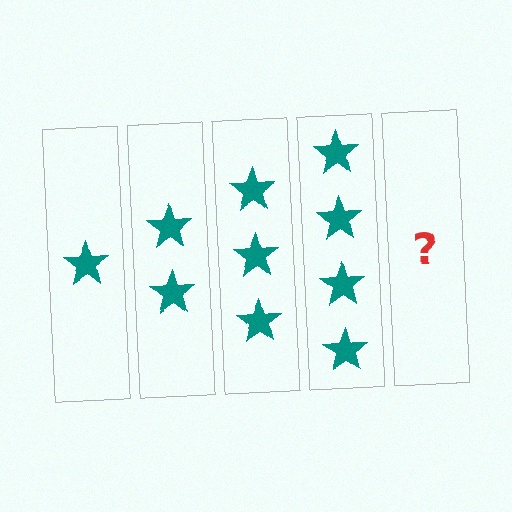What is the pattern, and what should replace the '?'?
The pattern is that each step adds one more star. The '?' should be 5 stars.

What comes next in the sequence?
The next element should be 5 stars.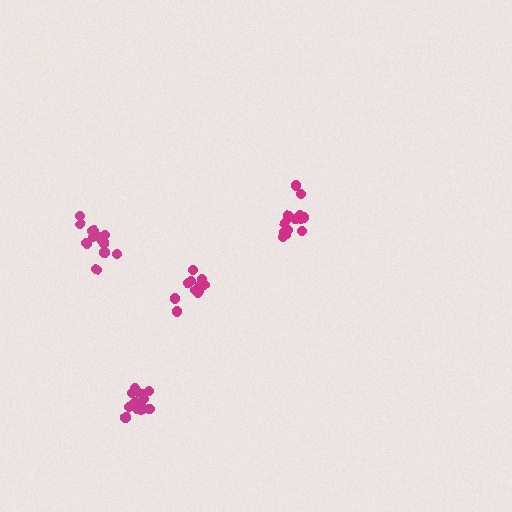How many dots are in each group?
Group 1: 13 dots, Group 2: 13 dots, Group 3: 15 dots, Group 4: 15 dots (56 total).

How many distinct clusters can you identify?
There are 4 distinct clusters.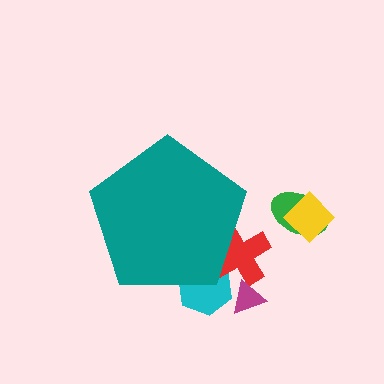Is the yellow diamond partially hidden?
No, the yellow diamond is fully visible.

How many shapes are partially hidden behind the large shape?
2 shapes are partially hidden.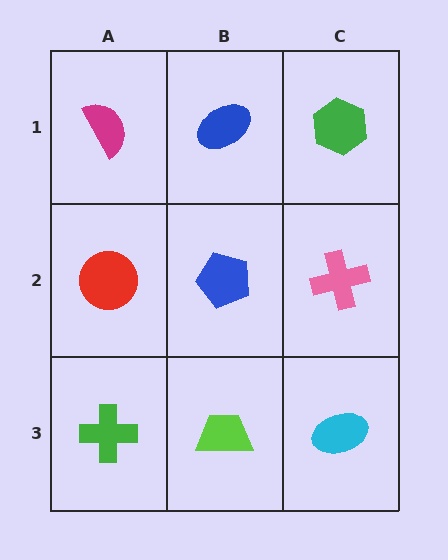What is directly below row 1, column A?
A red circle.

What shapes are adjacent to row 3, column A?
A red circle (row 2, column A), a lime trapezoid (row 3, column B).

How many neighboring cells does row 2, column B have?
4.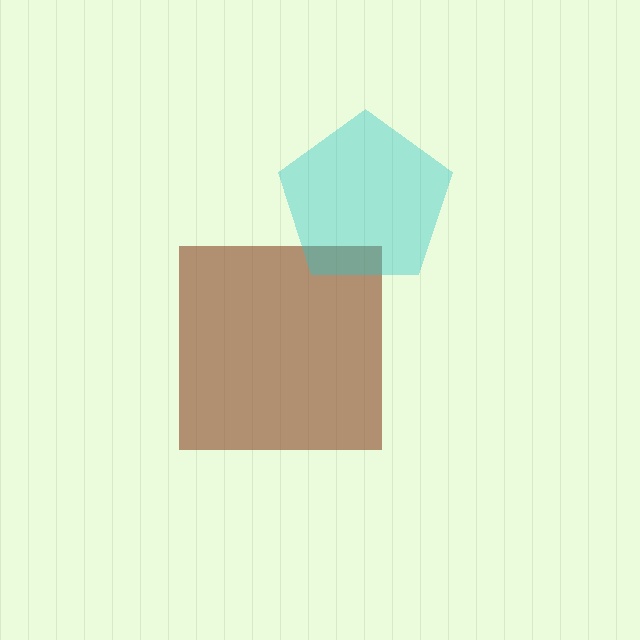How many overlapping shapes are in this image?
There are 2 overlapping shapes in the image.